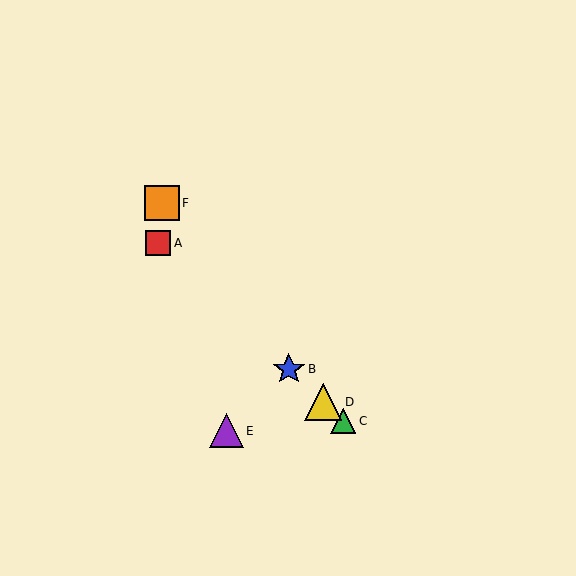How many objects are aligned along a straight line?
4 objects (A, B, C, D) are aligned along a straight line.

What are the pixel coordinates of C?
Object C is at (343, 421).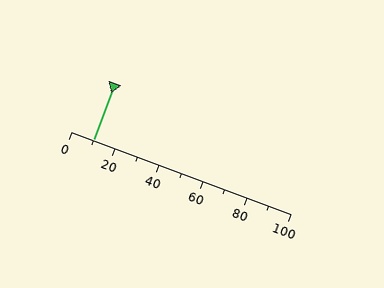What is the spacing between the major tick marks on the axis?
The major ticks are spaced 20 apart.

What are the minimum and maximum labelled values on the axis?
The axis runs from 0 to 100.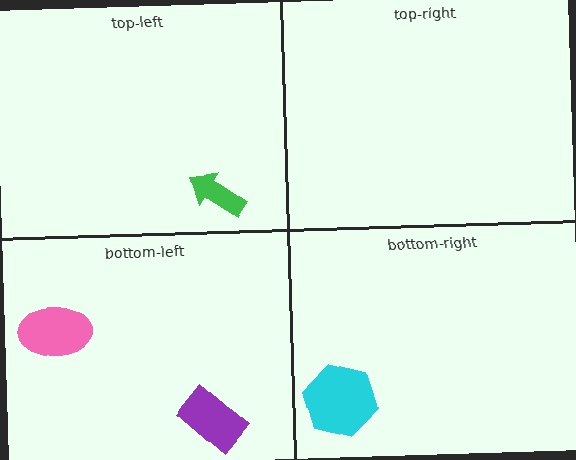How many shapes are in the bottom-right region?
1.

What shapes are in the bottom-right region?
The cyan hexagon.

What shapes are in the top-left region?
The green arrow.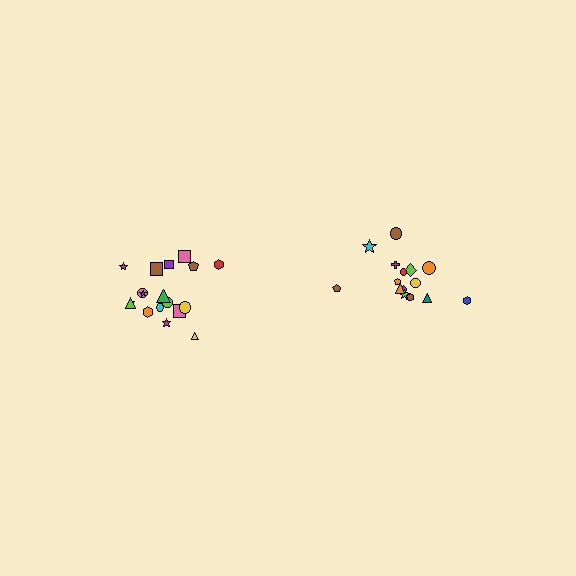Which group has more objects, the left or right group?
The left group.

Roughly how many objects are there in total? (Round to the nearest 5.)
Roughly 35 objects in total.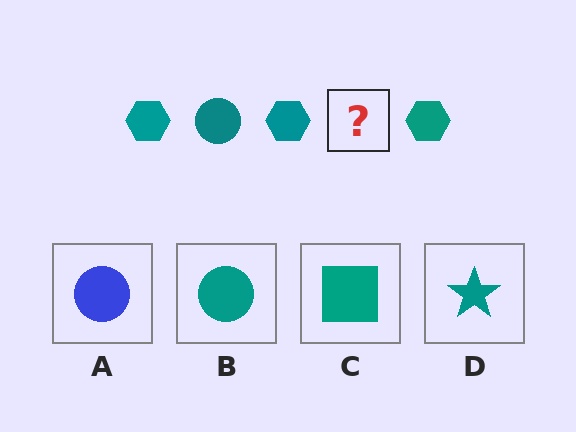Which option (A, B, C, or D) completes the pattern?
B.